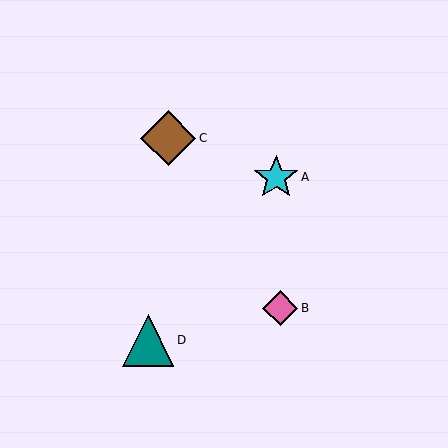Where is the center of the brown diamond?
The center of the brown diamond is at (168, 138).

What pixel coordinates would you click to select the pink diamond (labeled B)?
Click at (280, 308) to select the pink diamond B.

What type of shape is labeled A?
Shape A is a cyan star.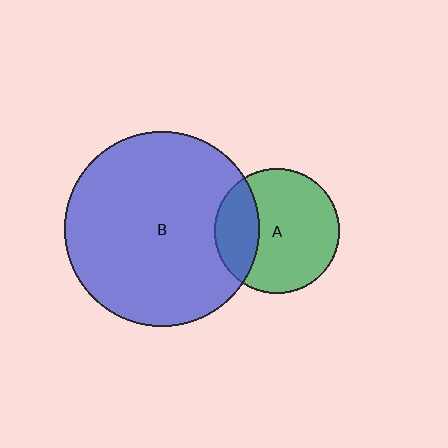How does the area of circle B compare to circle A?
Approximately 2.4 times.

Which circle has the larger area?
Circle B (blue).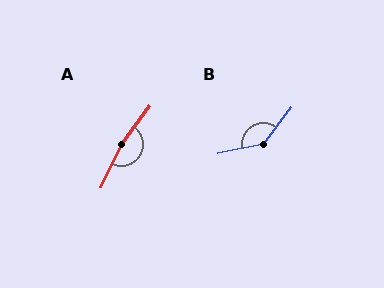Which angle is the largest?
A, at approximately 170 degrees.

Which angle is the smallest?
B, at approximately 139 degrees.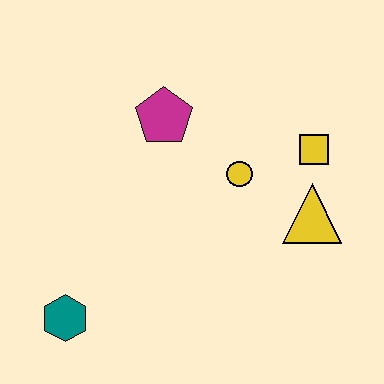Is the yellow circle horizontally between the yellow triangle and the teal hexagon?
Yes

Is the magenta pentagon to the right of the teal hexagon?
Yes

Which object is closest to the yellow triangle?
The yellow square is closest to the yellow triangle.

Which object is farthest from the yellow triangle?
The teal hexagon is farthest from the yellow triangle.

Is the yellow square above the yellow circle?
Yes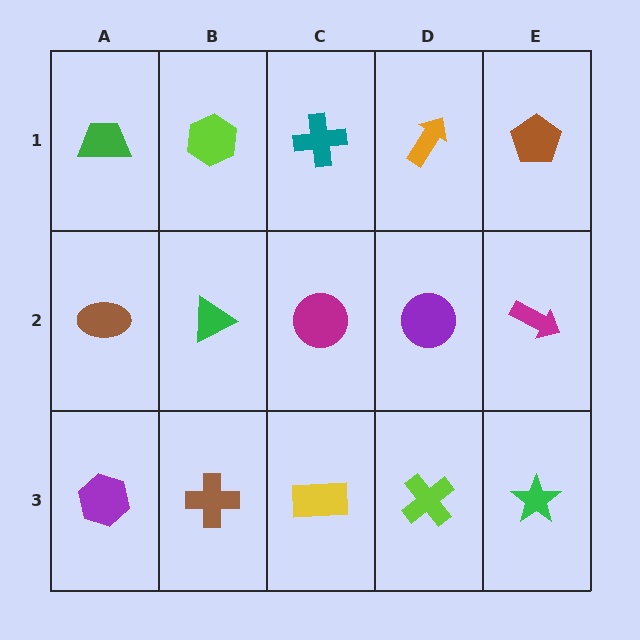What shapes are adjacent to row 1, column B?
A green triangle (row 2, column B), a green trapezoid (row 1, column A), a teal cross (row 1, column C).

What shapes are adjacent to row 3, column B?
A green triangle (row 2, column B), a purple hexagon (row 3, column A), a yellow rectangle (row 3, column C).